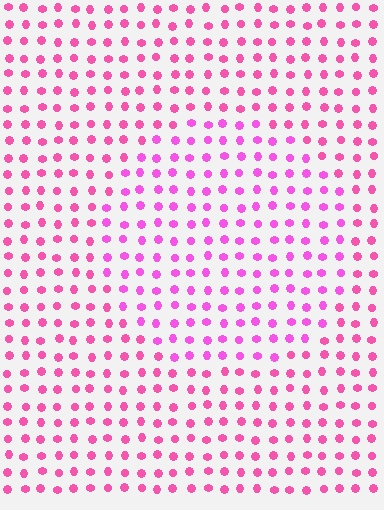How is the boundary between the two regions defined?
The boundary is defined purely by a slight shift in hue (about 22 degrees). Spacing, size, and orientation are identical on both sides.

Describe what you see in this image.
The image is filled with small pink elements in a uniform arrangement. A circle-shaped region is visible where the elements are tinted to a slightly different hue, forming a subtle color boundary.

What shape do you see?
I see a circle.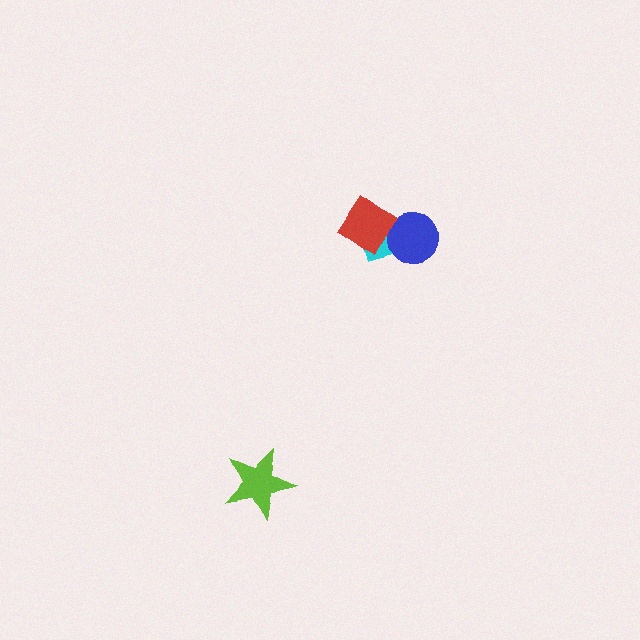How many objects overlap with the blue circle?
2 objects overlap with the blue circle.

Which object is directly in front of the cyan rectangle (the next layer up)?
The blue circle is directly in front of the cyan rectangle.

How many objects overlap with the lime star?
0 objects overlap with the lime star.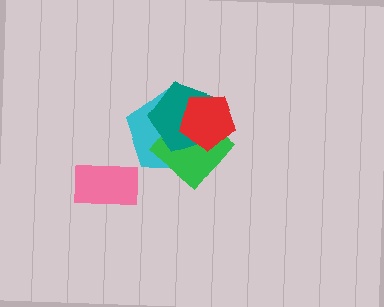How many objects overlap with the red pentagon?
3 objects overlap with the red pentagon.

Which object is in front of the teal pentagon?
The red pentagon is in front of the teal pentagon.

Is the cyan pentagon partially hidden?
Yes, it is partially covered by another shape.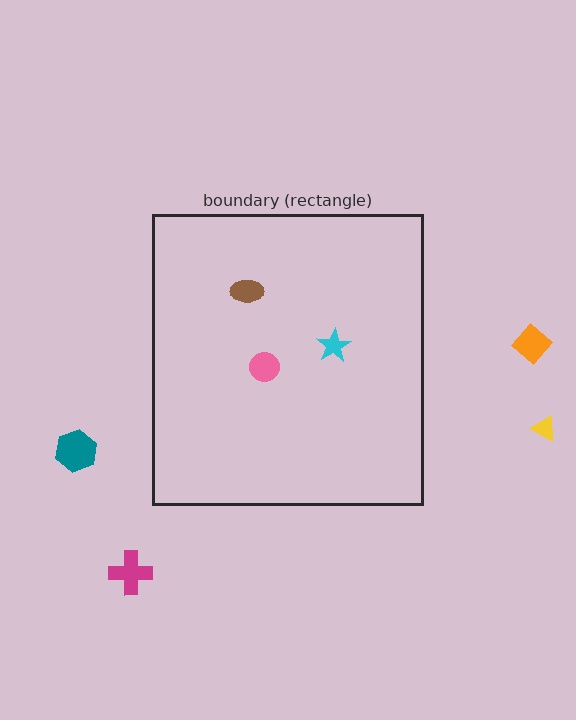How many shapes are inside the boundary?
3 inside, 4 outside.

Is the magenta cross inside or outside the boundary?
Outside.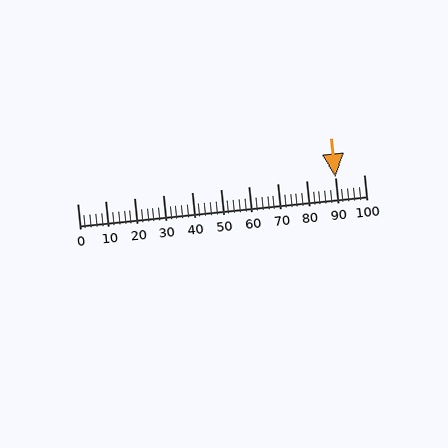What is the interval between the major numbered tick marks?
The major tick marks are spaced 10 units apart.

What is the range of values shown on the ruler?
The ruler shows values from 0 to 100.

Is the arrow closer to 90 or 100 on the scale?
The arrow is closer to 90.